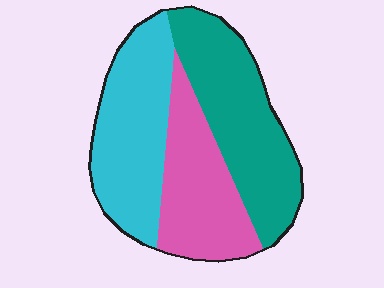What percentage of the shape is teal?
Teal takes up about three eighths (3/8) of the shape.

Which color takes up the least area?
Pink, at roughly 30%.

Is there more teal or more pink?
Teal.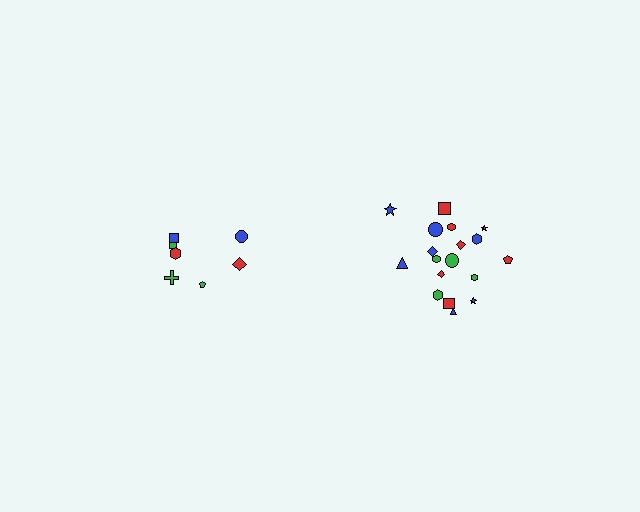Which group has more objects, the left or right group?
The right group.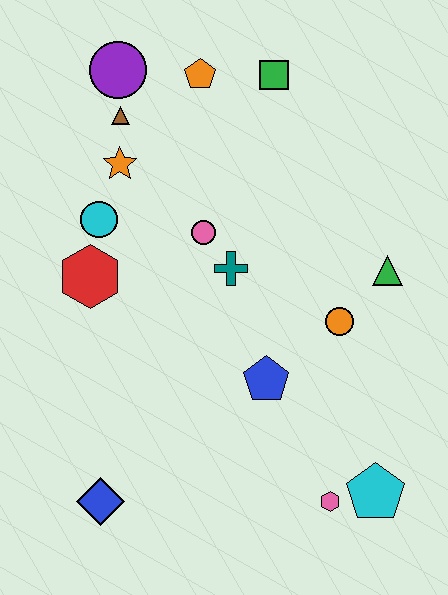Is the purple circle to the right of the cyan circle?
Yes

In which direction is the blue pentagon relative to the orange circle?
The blue pentagon is to the left of the orange circle.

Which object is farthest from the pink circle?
The cyan pentagon is farthest from the pink circle.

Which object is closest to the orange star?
The brown triangle is closest to the orange star.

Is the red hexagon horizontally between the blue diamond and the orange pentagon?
No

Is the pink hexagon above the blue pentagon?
No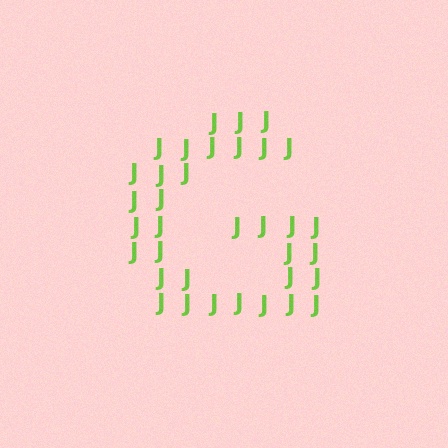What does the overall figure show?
The overall figure shows the letter G.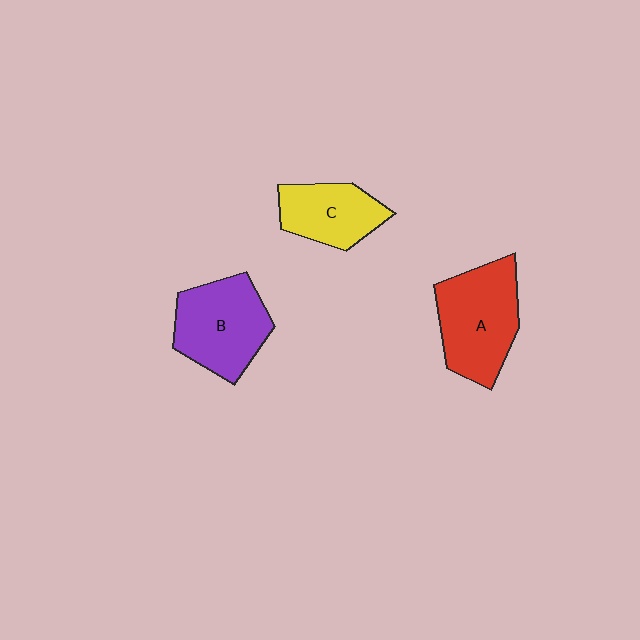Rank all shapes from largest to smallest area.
From largest to smallest: A (red), B (purple), C (yellow).